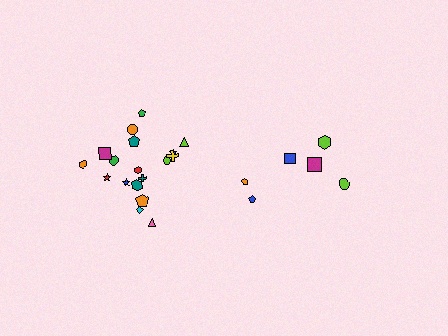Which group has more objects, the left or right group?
The left group.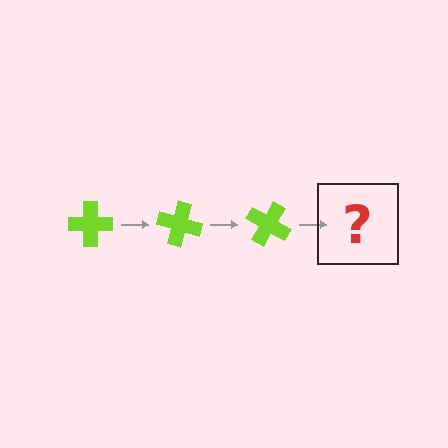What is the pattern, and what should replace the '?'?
The pattern is that the cross rotates 15 degrees each step. The '?' should be a lime cross rotated 45 degrees.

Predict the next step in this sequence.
The next step is a lime cross rotated 45 degrees.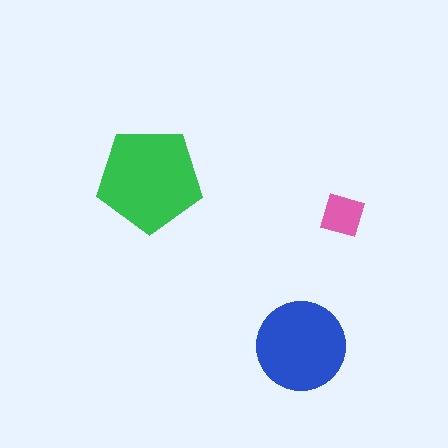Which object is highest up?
The green pentagon is topmost.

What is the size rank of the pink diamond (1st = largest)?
3rd.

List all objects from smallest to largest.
The pink diamond, the blue circle, the green pentagon.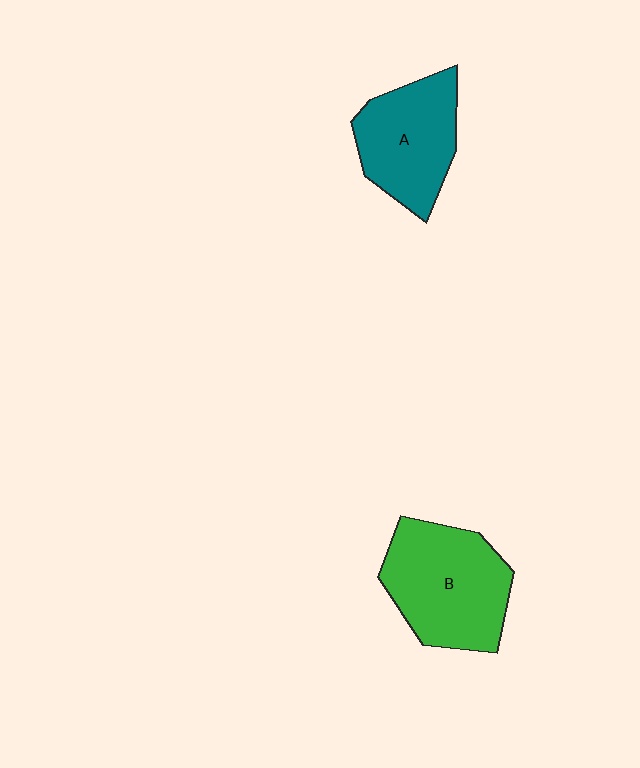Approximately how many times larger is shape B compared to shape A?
Approximately 1.2 times.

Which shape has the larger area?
Shape B (green).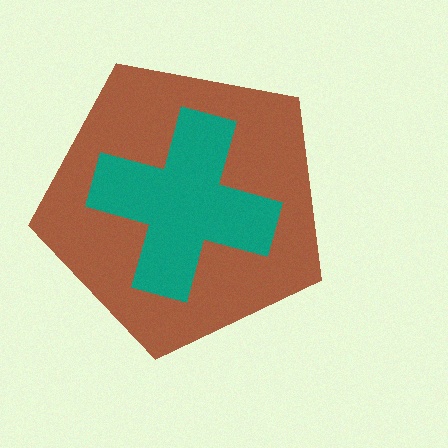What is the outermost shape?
The brown pentagon.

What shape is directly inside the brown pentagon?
The teal cross.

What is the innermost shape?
The teal cross.